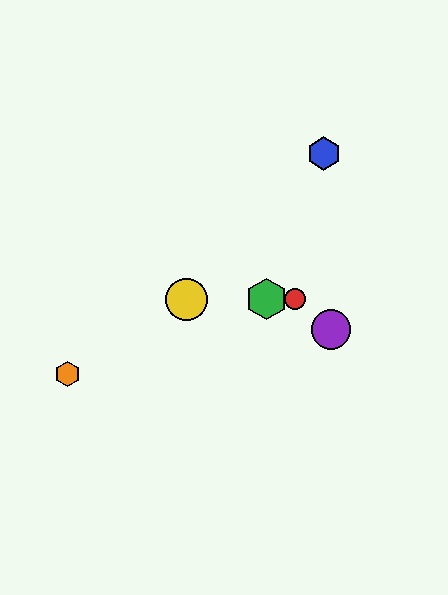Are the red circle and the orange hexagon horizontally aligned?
No, the red circle is at y≈299 and the orange hexagon is at y≈374.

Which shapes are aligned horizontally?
The red circle, the green hexagon, the yellow circle are aligned horizontally.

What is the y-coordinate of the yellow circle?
The yellow circle is at y≈299.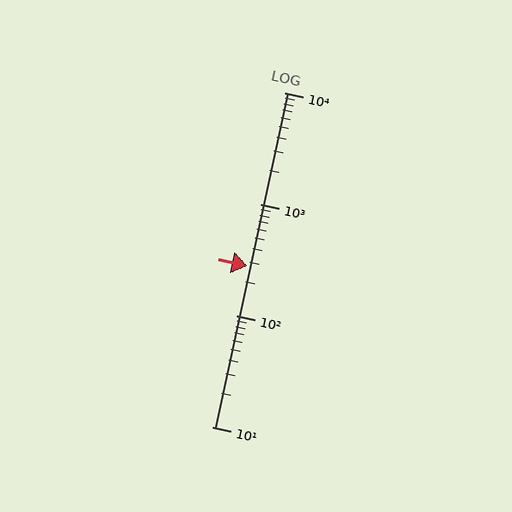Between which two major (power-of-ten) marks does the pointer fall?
The pointer is between 100 and 1000.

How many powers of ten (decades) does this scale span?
The scale spans 3 decades, from 10 to 10000.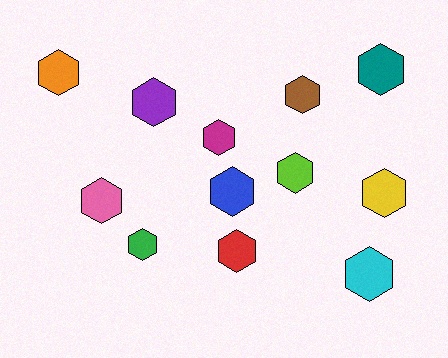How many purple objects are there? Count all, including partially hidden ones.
There is 1 purple object.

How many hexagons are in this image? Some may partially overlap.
There are 12 hexagons.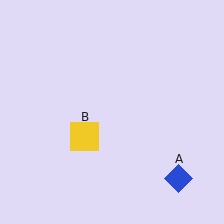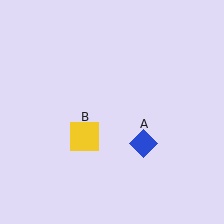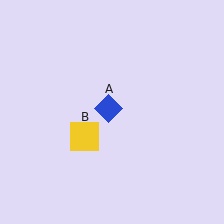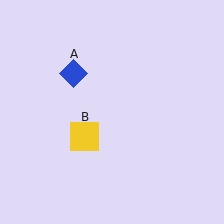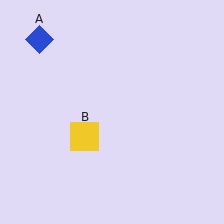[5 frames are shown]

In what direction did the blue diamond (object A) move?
The blue diamond (object A) moved up and to the left.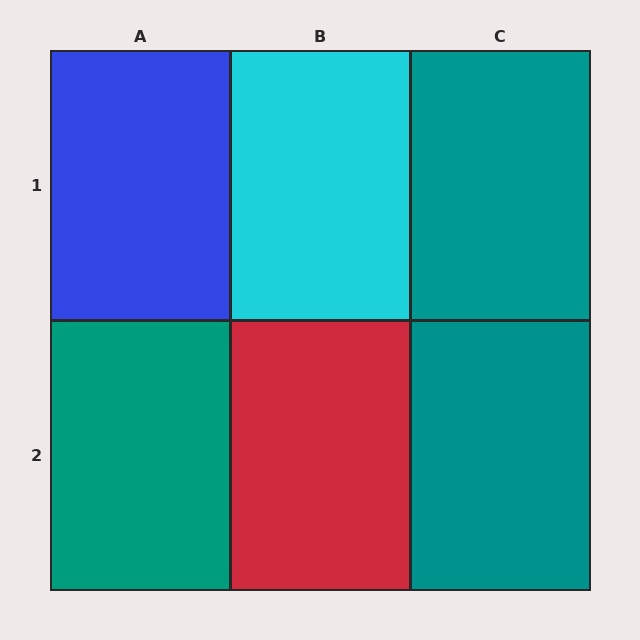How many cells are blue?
1 cell is blue.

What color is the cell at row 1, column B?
Cyan.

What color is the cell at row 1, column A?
Blue.